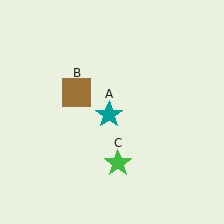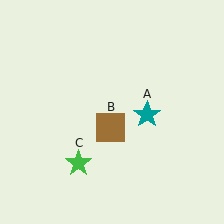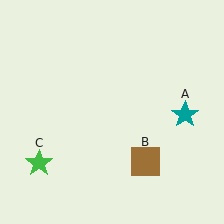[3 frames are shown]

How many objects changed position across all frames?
3 objects changed position: teal star (object A), brown square (object B), green star (object C).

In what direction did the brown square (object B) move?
The brown square (object B) moved down and to the right.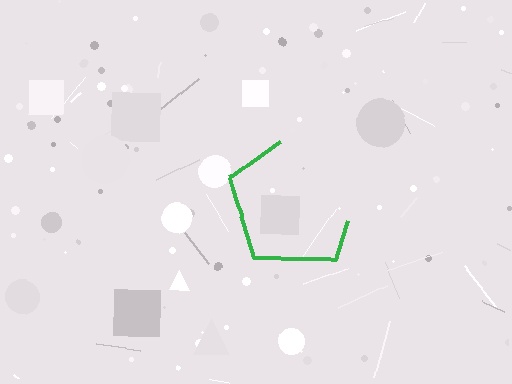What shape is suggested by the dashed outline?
The dashed outline suggests a pentagon.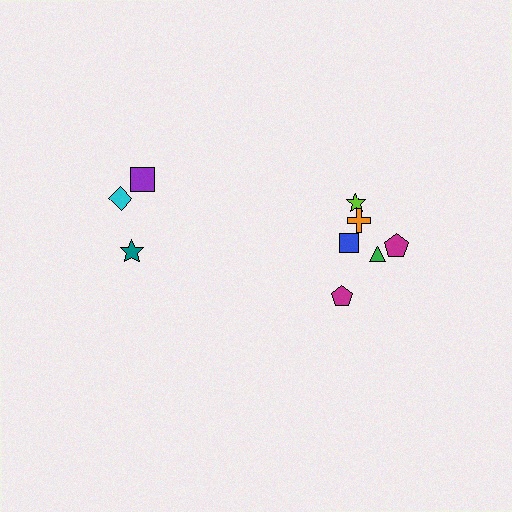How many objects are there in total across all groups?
There are 9 objects.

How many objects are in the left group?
There are 3 objects.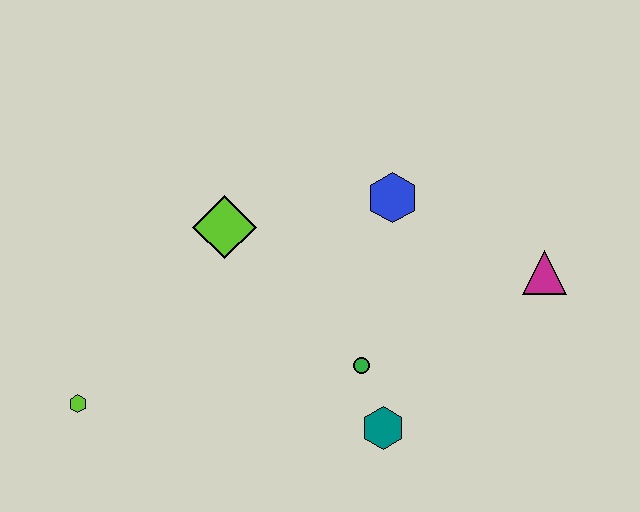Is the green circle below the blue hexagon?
Yes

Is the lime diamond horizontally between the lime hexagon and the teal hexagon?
Yes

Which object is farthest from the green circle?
The lime hexagon is farthest from the green circle.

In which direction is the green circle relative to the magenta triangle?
The green circle is to the left of the magenta triangle.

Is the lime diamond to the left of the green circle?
Yes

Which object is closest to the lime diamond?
The blue hexagon is closest to the lime diamond.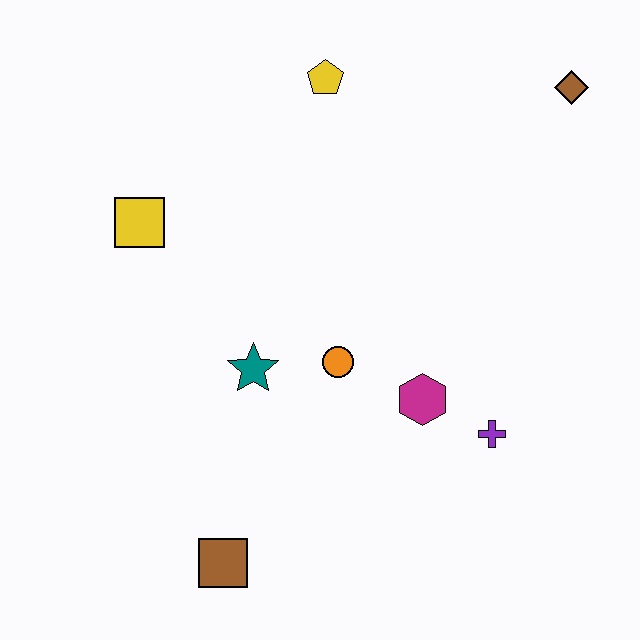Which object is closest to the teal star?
The orange circle is closest to the teal star.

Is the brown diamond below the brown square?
No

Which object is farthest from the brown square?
The brown diamond is farthest from the brown square.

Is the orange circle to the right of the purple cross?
No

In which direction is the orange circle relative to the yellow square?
The orange circle is to the right of the yellow square.